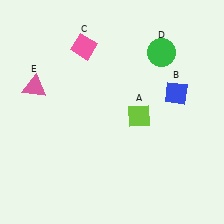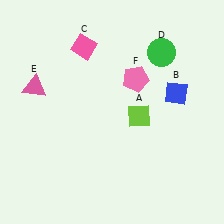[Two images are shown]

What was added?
A pink pentagon (F) was added in Image 2.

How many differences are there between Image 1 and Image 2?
There is 1 difference between the two images.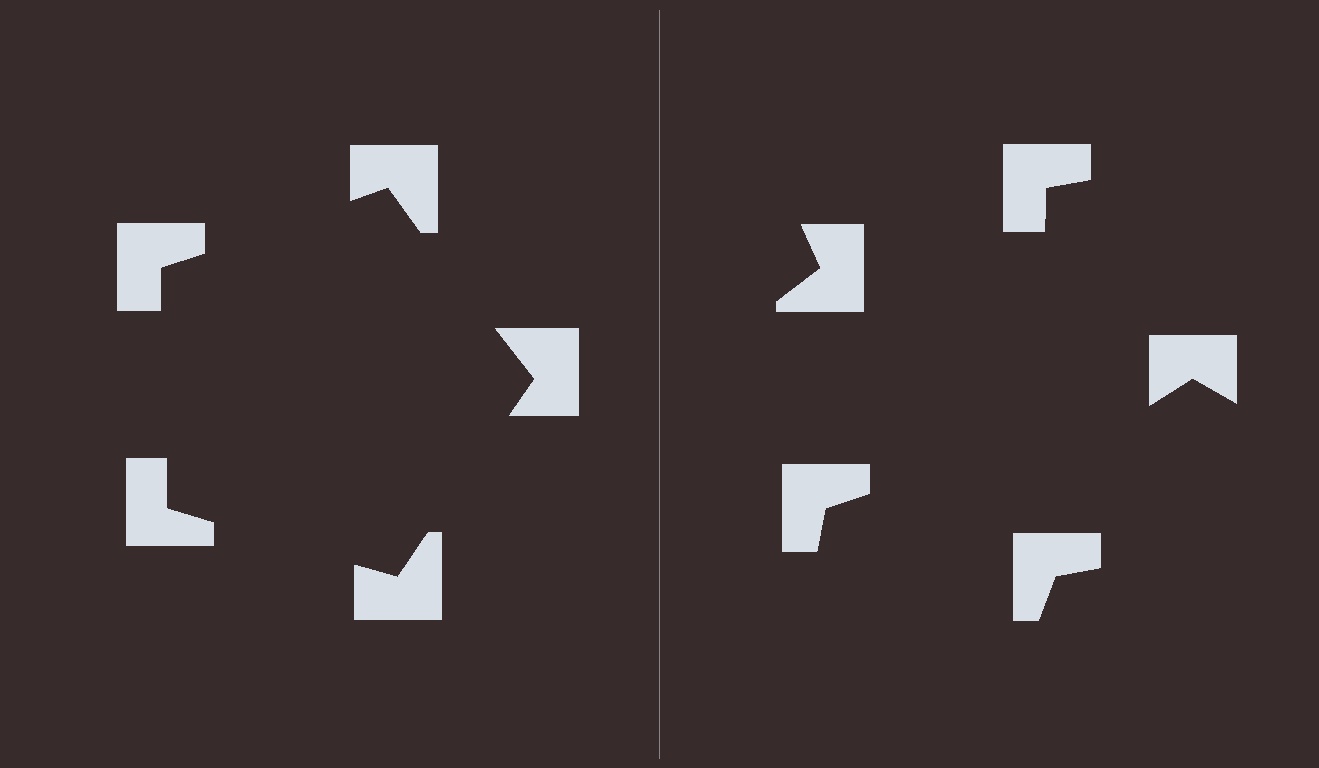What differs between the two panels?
The notched squares are positioned identically on both sides; only the wedge orientations differ. On the left they align to a pentagon; on the right they are misaligned.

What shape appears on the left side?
An illusory pentagon.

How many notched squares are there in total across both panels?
10 — 5 on each side.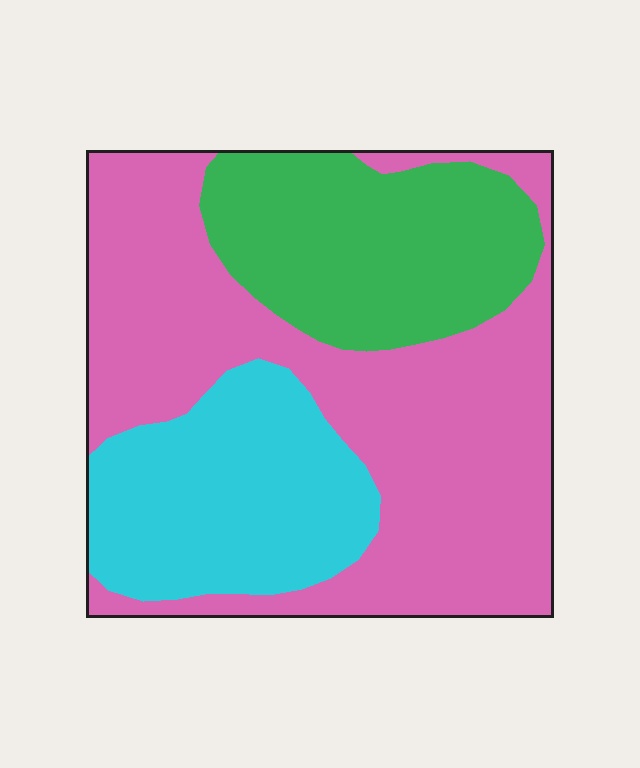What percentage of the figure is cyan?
Cyan covers roughly 25% of the figure.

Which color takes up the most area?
Pink, at roughly 50%.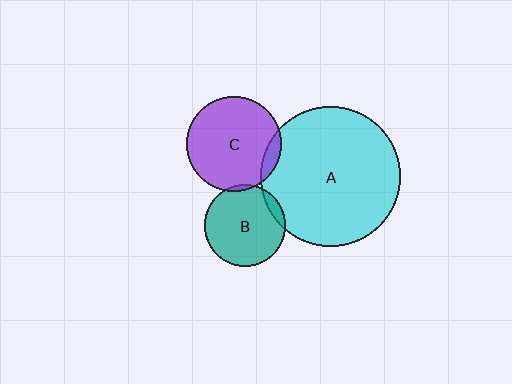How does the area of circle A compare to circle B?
Approximately 2.9 times.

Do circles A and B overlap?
Yes.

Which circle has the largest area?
Circle A (cyan).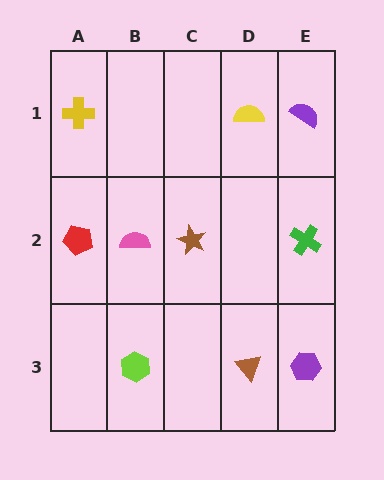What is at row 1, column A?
A yellow cross.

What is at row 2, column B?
A pink semicircle.